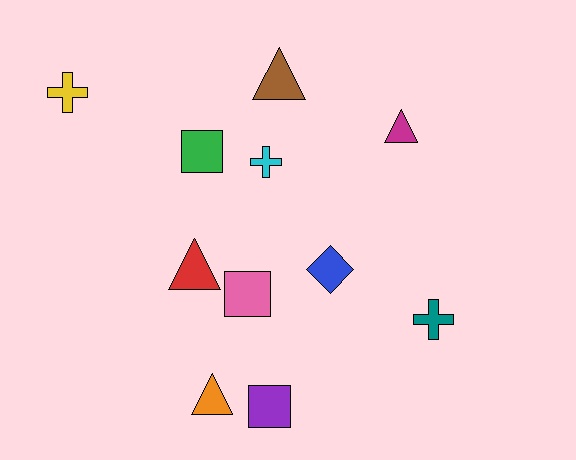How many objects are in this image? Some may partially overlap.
There are 11 objects.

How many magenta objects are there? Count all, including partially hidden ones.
There is 1 magenta object.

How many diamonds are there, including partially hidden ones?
There is 1 diamond.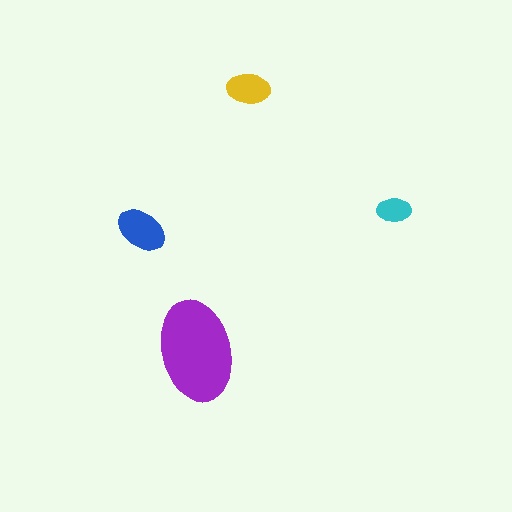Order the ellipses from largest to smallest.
the purple one, the blue one, the yellow one, the cyan one.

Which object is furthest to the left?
The blue ellipse is leftmost.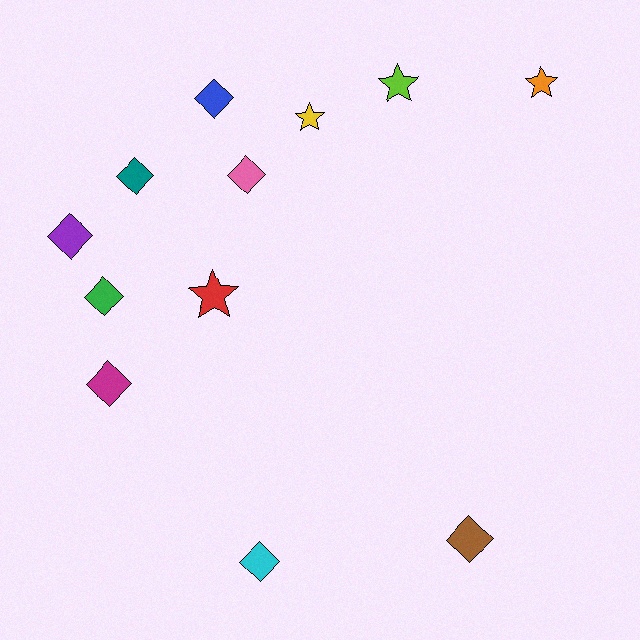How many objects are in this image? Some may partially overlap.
There are 12 objects.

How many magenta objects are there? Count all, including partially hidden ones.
There is 1 magenta object.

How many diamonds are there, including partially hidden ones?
There are 8 diamonds.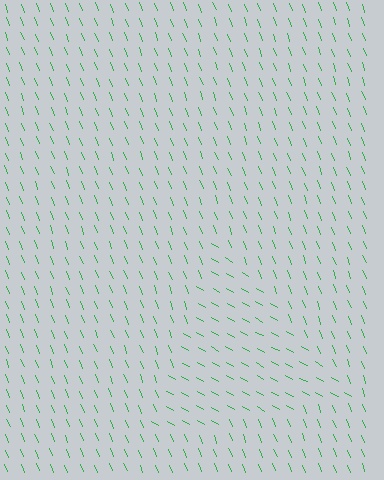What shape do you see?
I see a triangle.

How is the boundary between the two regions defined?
The boundary is defined purely by a change in line orientation (approximately 38 degrees difference). All lines are the same color and thickness.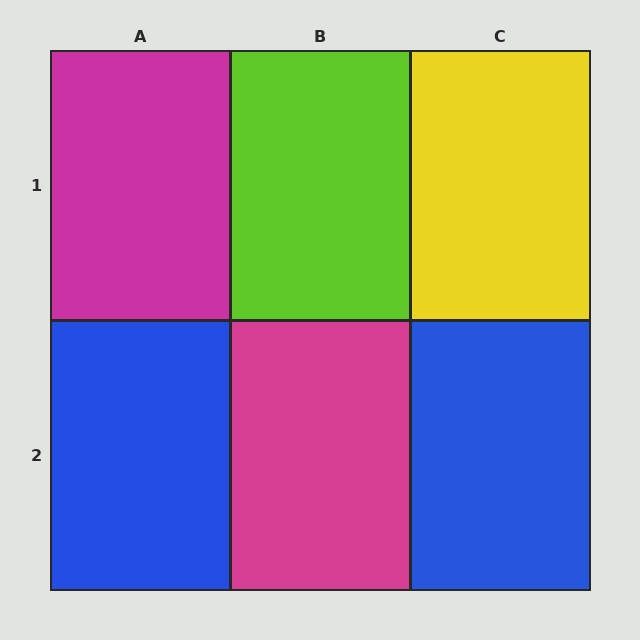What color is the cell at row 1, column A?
Magenta.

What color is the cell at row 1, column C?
Yellow.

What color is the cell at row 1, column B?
Lime.